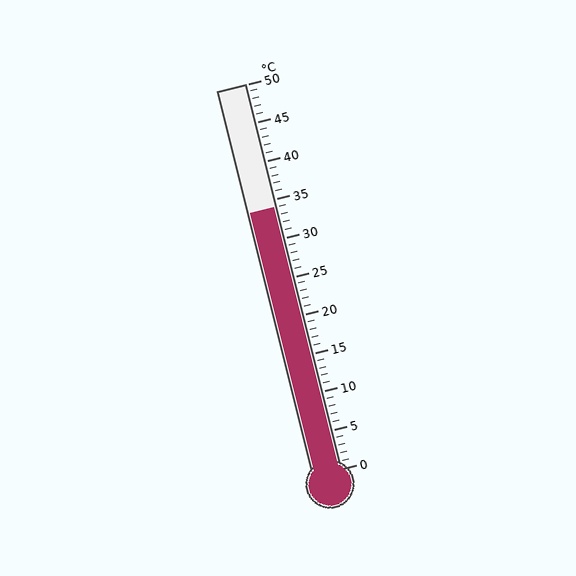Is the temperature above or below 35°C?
The temperature is below 35°C.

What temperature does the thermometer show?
The thermometer shows approximately 34°C.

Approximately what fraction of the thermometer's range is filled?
The thermometer is filled to approximately 70% of its range.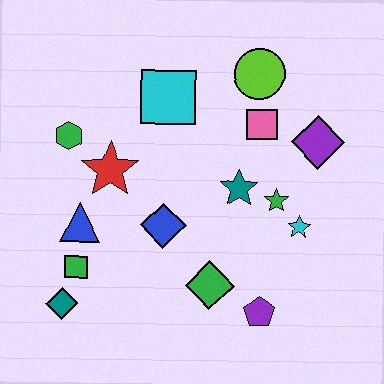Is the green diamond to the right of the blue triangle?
Yes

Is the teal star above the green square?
Yes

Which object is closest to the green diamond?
The purple pentagon is closest to the green diamond.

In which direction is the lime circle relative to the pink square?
The lime circle is above the pink square.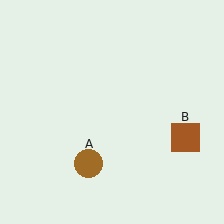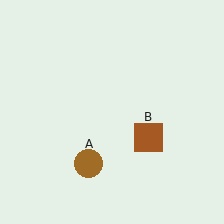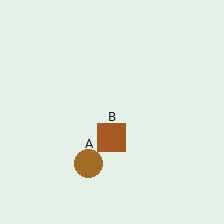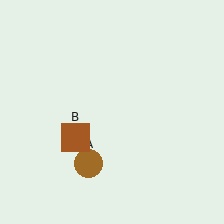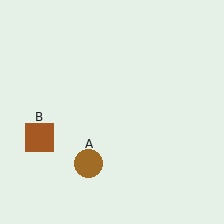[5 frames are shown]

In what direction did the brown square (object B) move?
The brown square (object B) moved left.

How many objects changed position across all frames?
1 object changed position: brown square (object B).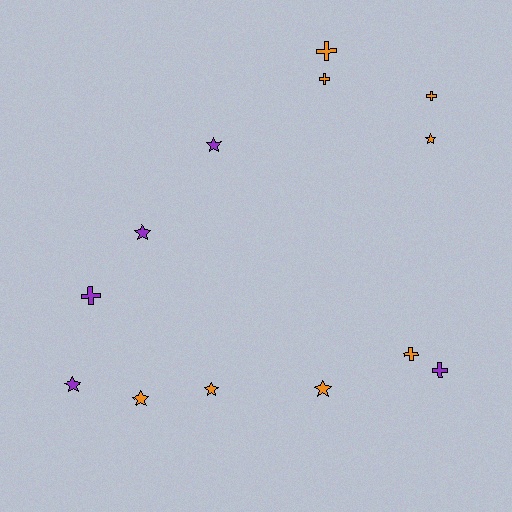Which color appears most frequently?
Orange, with 8 objects.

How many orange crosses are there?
There are 4 orange crosses.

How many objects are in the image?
There are 13 objects.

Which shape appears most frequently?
Star, with 7 objects.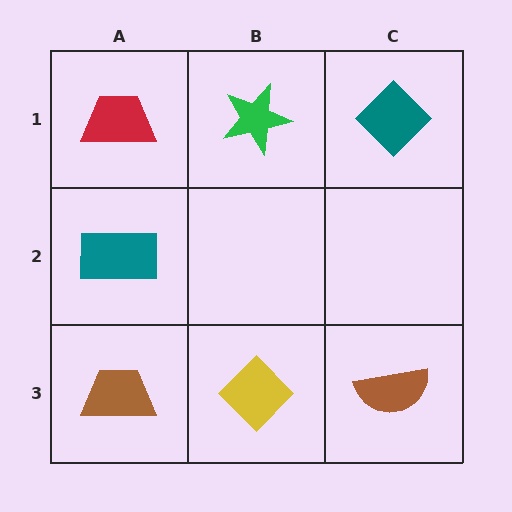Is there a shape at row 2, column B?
No, that cell is empty.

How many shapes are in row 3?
3 shapes.